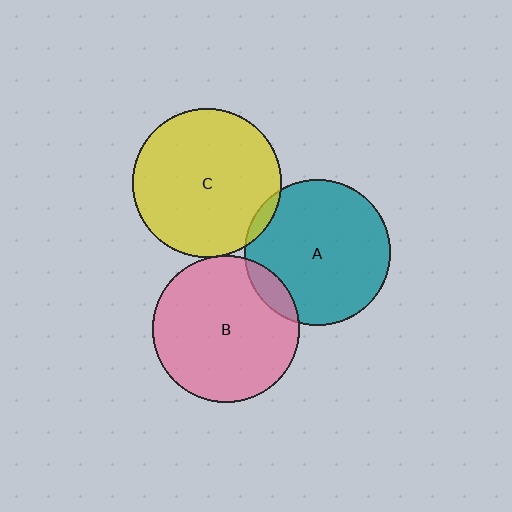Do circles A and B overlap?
Yes.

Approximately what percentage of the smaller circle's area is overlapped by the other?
Approximately 10%.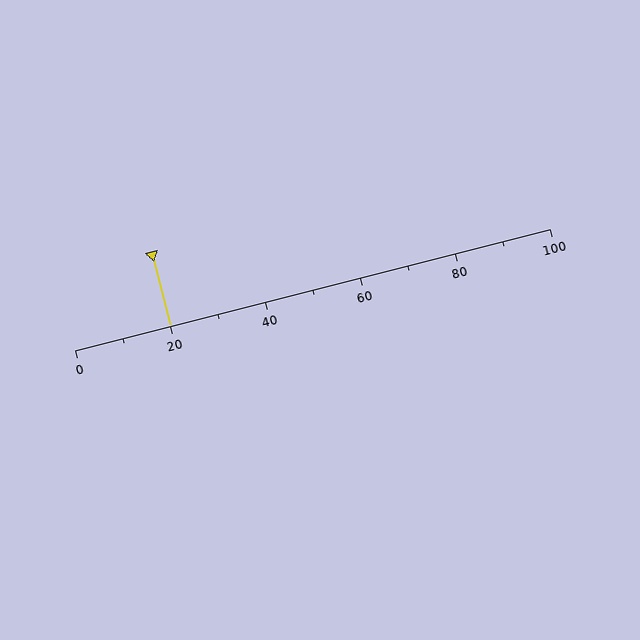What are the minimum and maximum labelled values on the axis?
The axis runs from 0 to 100.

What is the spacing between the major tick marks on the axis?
The major ticks are spaced 20 apart.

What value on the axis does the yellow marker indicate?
The marker indicates approximately 20.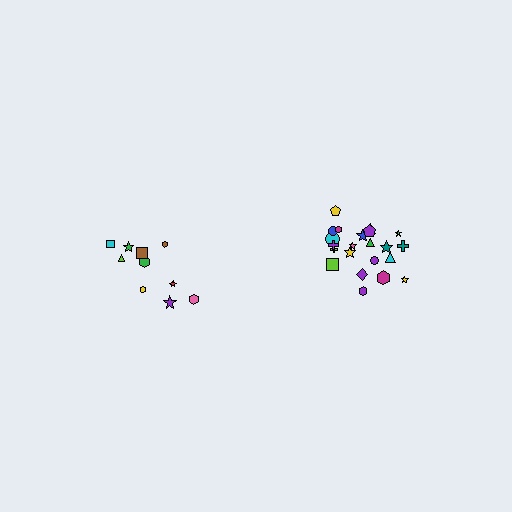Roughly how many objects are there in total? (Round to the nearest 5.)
Roughly 30 objects in total.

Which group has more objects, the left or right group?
The right group.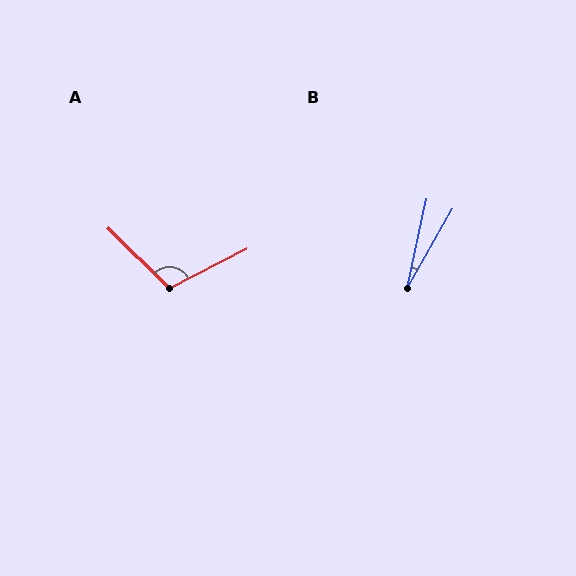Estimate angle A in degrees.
Approximately 108 degrees.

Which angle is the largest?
A, at approximately 108 degrees.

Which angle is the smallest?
B, at approximately 18 degrees.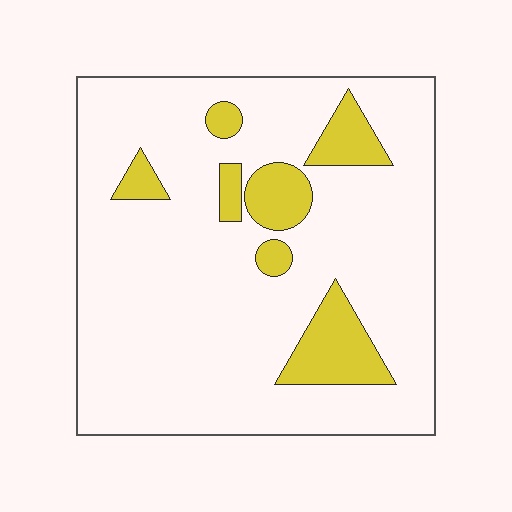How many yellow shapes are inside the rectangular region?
7.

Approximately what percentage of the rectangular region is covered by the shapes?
Approximately 15%.